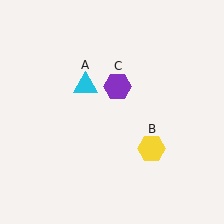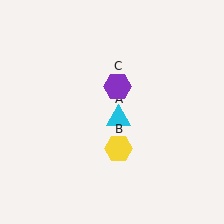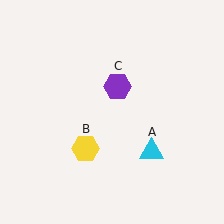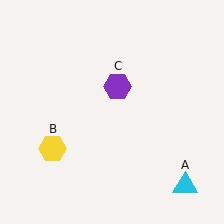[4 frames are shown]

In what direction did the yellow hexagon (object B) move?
The yellow hexagon (object B) moved left.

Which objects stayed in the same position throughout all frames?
Purple hexagon (object C) remained stationary.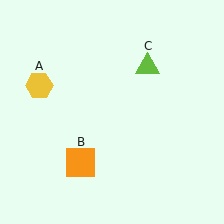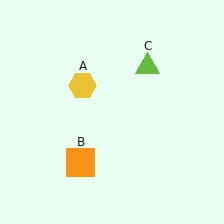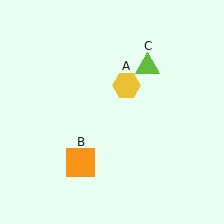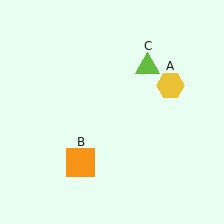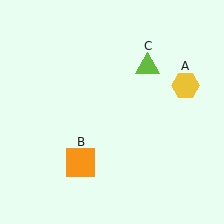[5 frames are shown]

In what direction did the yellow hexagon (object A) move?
The yellow hexagon (object A) moved right.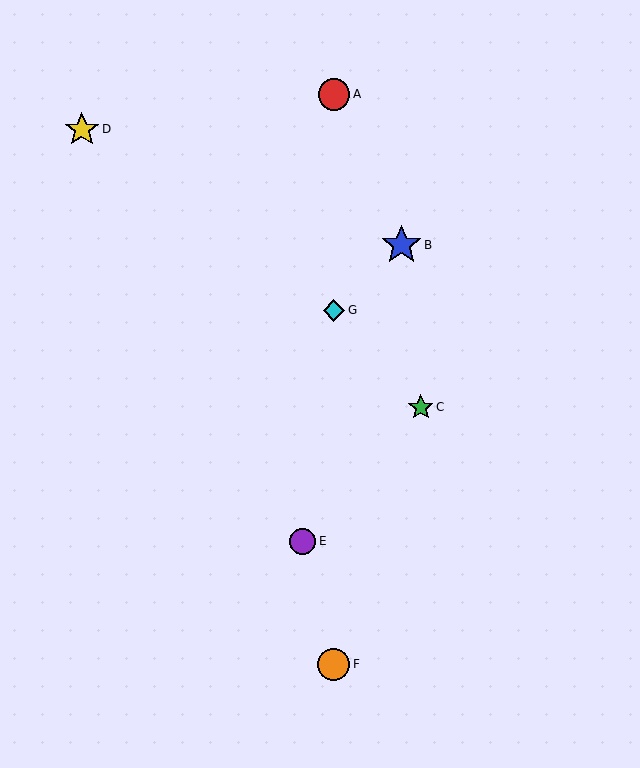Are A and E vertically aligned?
No, A is at x≈334 and E is at x≈303.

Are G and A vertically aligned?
Yes, both are at x≈334.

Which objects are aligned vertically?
Objects A, F, G are aligned vertically.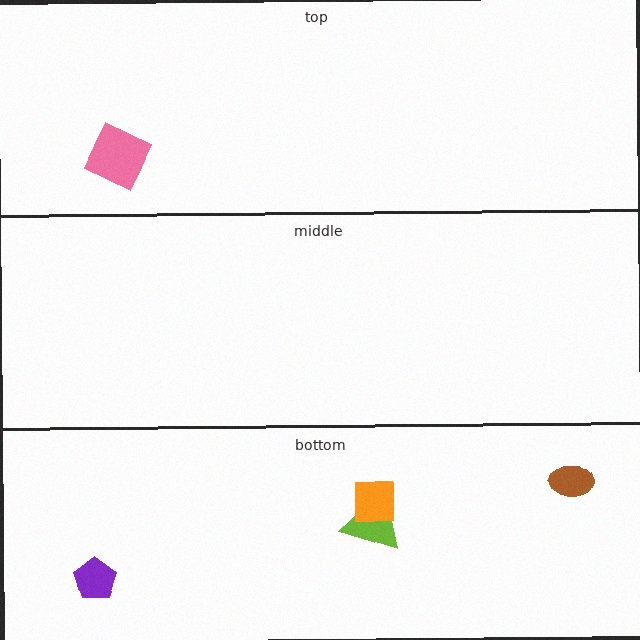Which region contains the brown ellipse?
The bottom region.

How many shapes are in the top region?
1.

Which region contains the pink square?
The top region.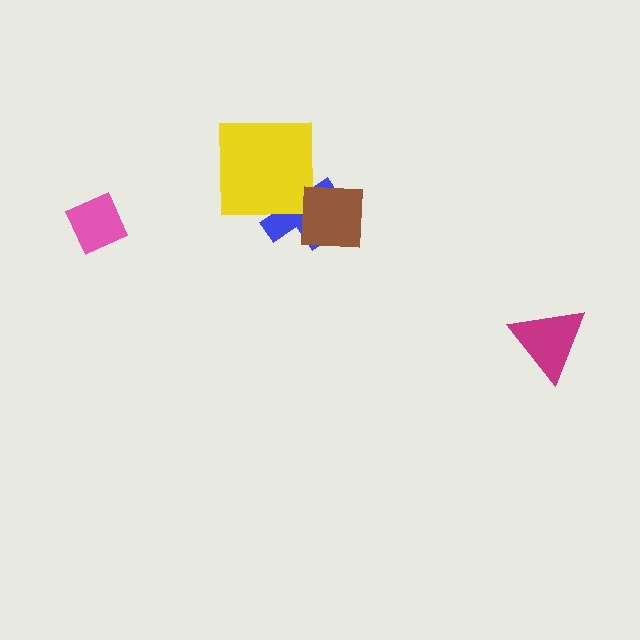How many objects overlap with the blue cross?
2 objects overlap with the blue cross.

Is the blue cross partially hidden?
Yes, it is partially covered by another shape.